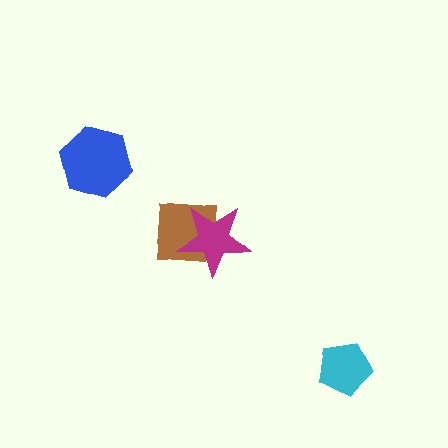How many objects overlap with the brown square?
1 object overlaps with the brown square.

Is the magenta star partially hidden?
No, no other shape covers it.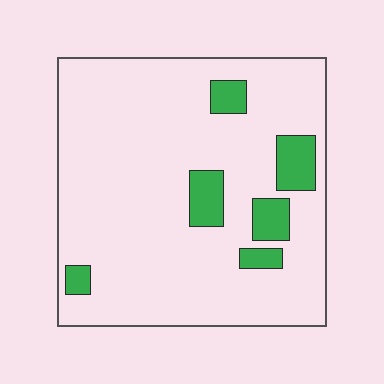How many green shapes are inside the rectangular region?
6.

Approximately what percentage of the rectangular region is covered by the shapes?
Approximately 10%.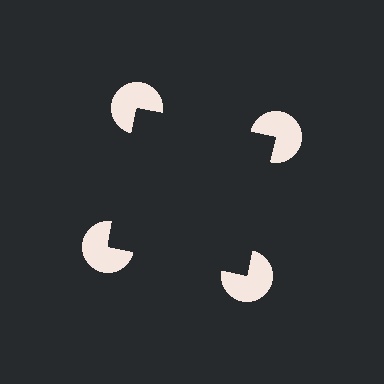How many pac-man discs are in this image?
There are 4 — one at each vertex of the illusory square.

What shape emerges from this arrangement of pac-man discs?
An illusory square — its edges are inferred from the aligned wedge cuts in the pac-man discs, not physically drawn.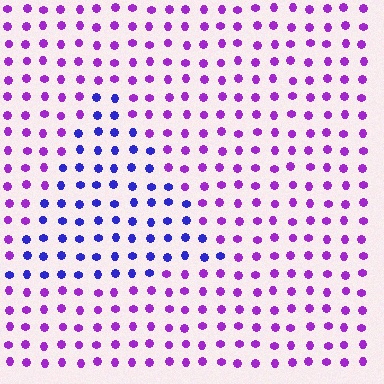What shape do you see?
I see a triangle.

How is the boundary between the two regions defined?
The boundary is defined purely by a slight shift in hue (about 43 degrees). Spacing, size, and orientation are identical on both sides.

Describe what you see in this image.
The image is filled with small purple elements in a uniform arrangement. A triangle-shaped region is visible where the elements are tinted to a slightly different hue, forming a subtle color boundary.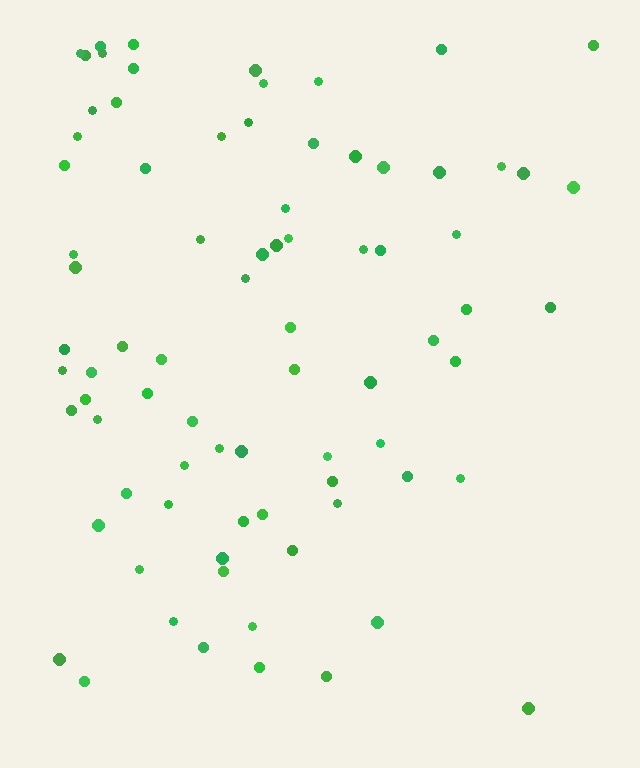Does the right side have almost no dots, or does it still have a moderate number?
Still a moderate number, just noticeably fewer than the left.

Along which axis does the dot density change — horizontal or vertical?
Horizontal.